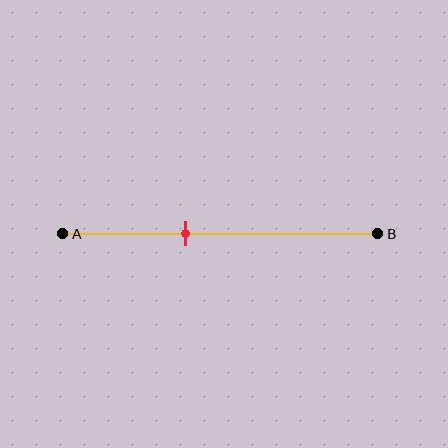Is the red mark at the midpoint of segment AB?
No, the mark is at about 40% from A, not at the 50% midpoint.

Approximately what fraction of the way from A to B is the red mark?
The red mark is approximately 40% of the way from A to B.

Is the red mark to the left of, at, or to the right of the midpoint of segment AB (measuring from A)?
The red mark is to the left of the midpoint of segment AB.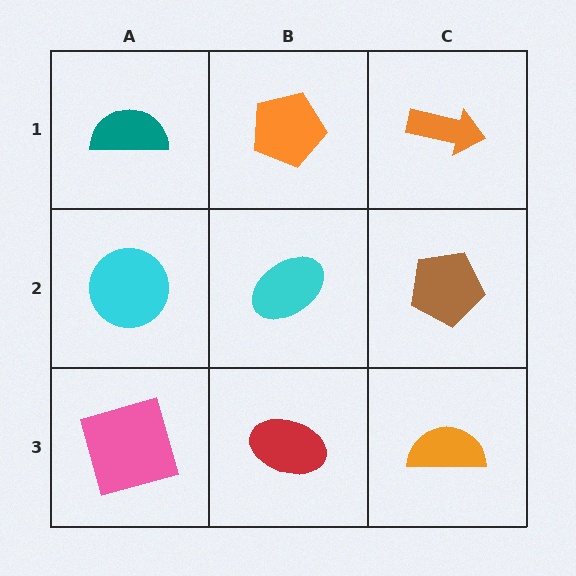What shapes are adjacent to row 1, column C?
A brown pentagon (row 2, column C), an orange pentagon (row 1, column B).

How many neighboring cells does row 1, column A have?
2.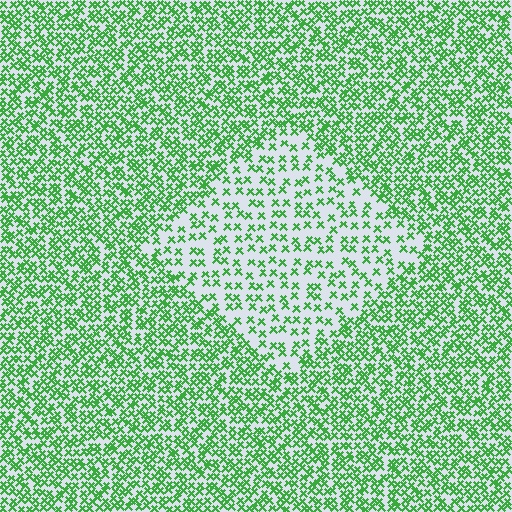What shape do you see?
I see a diamond.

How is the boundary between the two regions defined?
The boundary is defined by a change in element density (approximately 2.2x ratio). All elements are the same color, size, and shape.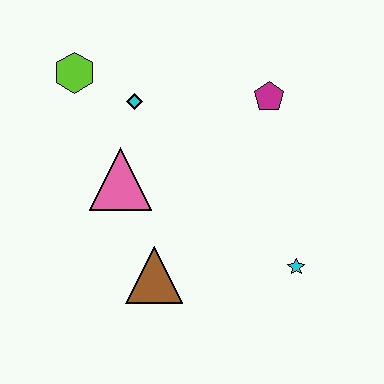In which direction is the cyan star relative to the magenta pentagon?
The cyan star is below the magenta pentagon.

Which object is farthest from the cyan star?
The lime hexagon is farthest from the cyan star.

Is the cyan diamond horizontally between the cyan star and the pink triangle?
Yes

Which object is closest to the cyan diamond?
The lime hexagon is closest to the cyan diamond.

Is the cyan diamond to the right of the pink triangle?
Yes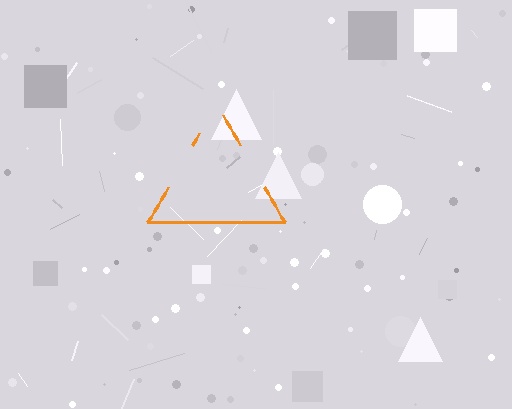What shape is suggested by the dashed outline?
The dashed outline suggests a triangle.